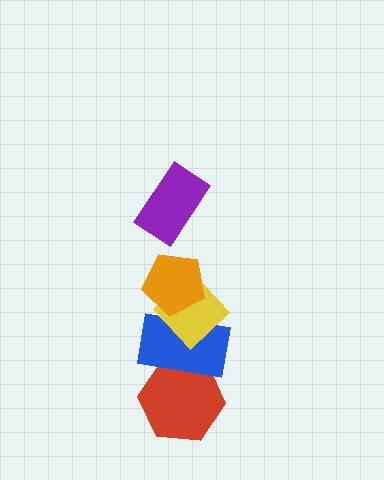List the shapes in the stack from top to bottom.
From top to bottom: the purple rectangle, the orange pentagon, the yellow diamond, the blue rectangle, the red hexagon.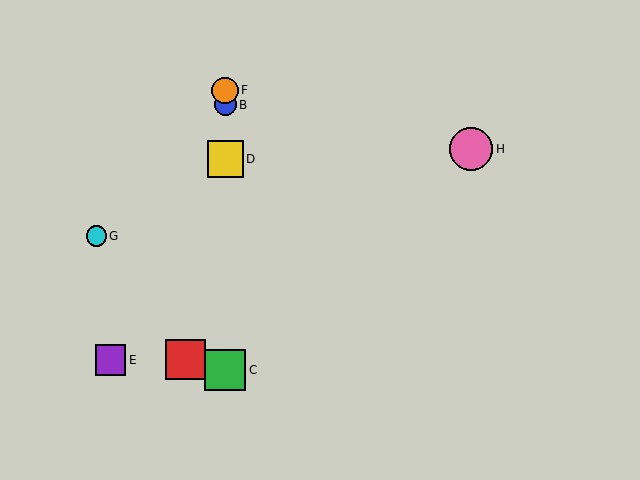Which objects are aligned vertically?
Objects B, C, D, F are aligned vertically.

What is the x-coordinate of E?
Object E is at x≈111.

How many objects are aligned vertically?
4 objects (B, C, D, F) are aligned vertically.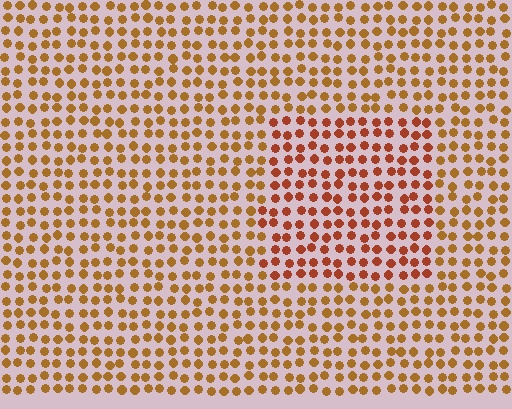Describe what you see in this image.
The image is filled with small brown elements in a uniform arrangement. A rectangle-shaped region is visible where the elements are tinted to a slightly different hue, forming a subtle color boundary.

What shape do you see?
I see a rectangle.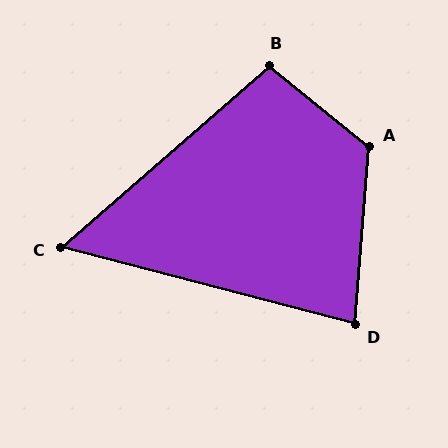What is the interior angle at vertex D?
Approximately 80 degrees (acute).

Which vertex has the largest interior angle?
A, at approximately 124 degrees.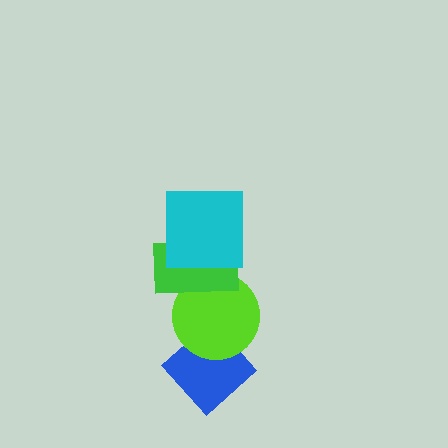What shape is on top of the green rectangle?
The cyan square is on top of the green rectangle.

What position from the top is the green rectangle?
The green rectangle is 2nd from the top.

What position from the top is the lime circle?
The lime circle is 3rd from the top.